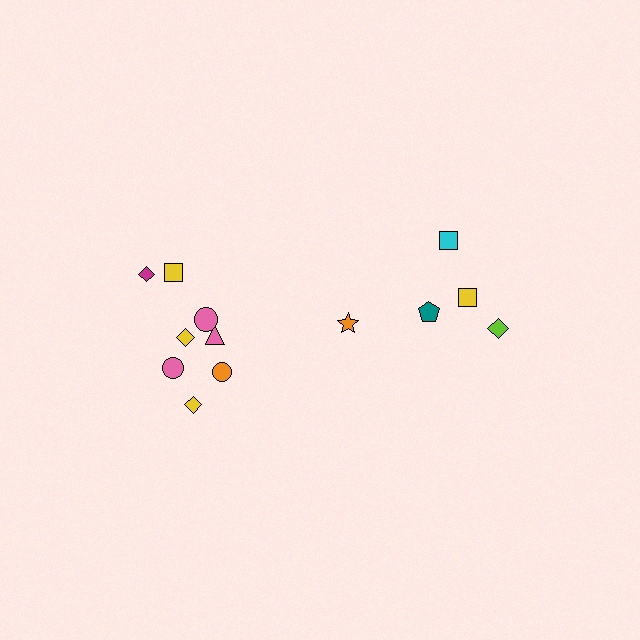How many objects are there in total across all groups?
There are 13 objects.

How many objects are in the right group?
There are 5 objects.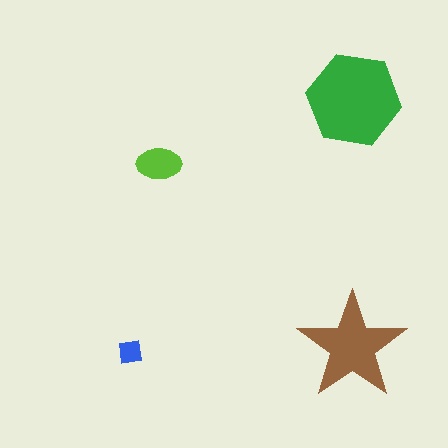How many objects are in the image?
There are 4 objects in the image.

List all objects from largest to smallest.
The green hexagon, the brown star, the lime ellipse, the blue square.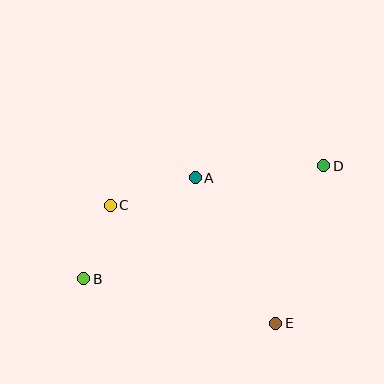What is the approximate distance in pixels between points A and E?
The distance between A and E is approximately 167 pixels.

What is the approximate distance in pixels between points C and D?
The distance between C and D is approximately 217 pixels.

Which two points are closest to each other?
Points B and C are closest to each other.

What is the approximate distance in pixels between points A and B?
The distance between A and B is approximately 151 pixels.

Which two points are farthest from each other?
Points B and D are farthest from each other.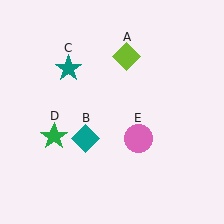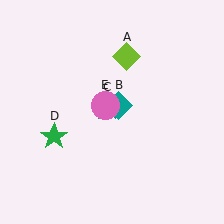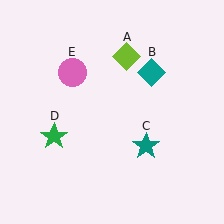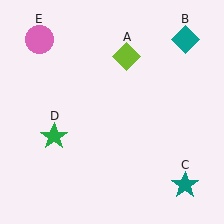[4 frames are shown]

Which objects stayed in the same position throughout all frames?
Lime diamond (object A) and green star (object D) remained stationary.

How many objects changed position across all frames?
3 objects changed position: teal diamond (object B), teal star (object C), pink circle (object E).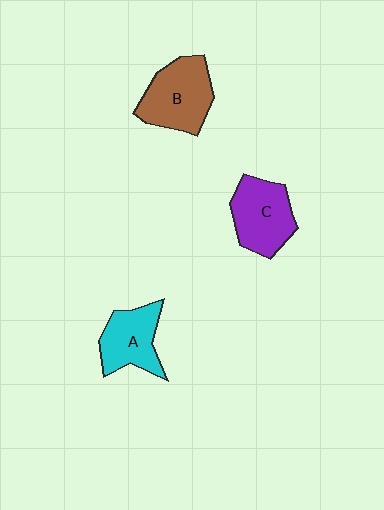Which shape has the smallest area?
Shape A (cyan).